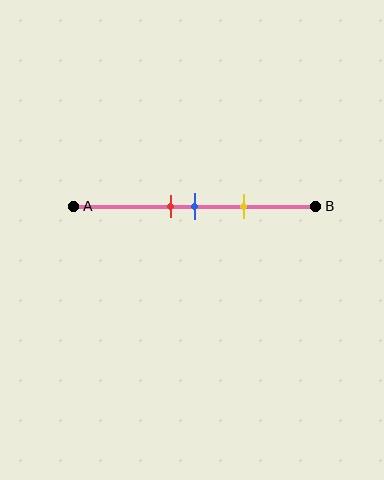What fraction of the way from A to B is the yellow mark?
The yellow mark is approximately 70% (0.7) of the way from A to B.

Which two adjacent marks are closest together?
The red and blue marks are the closest adjacent pair.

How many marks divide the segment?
There are 3 marks dividing the segment.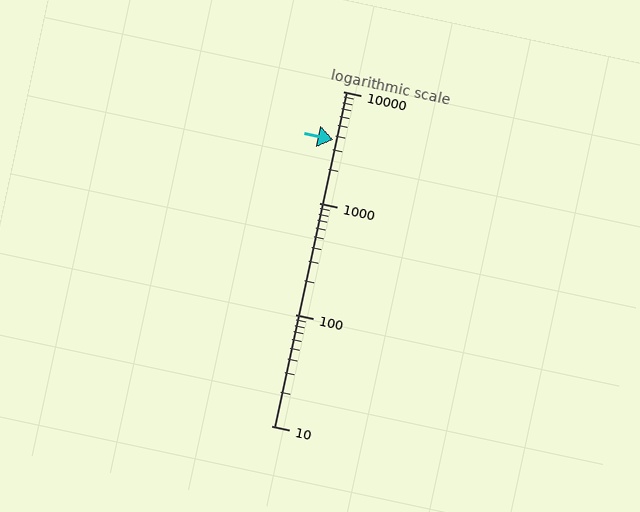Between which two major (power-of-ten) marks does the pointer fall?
The pointer is between 1000 and 10000.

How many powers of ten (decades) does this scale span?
The scale spans 3 decades, from 10 to 10000.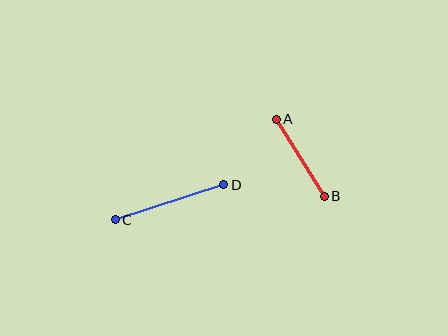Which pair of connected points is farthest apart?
Points C and D are farthest apart.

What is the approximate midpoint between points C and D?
The midpoint is at approximately (169, 202) pixels.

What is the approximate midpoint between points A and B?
The midpoint is at approximately (300, 158) pixels.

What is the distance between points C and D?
The distance is approximately 114 pixels.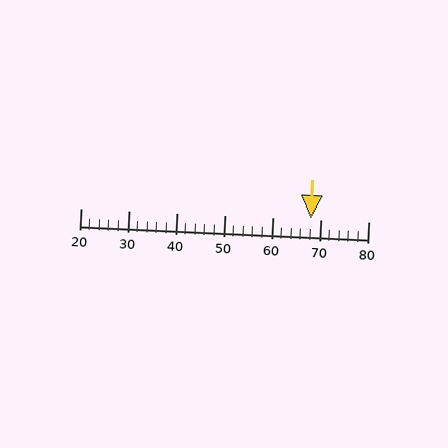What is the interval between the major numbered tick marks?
The major tick marks are spaced 10 units apart.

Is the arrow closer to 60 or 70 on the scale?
The arrow is closer to 70.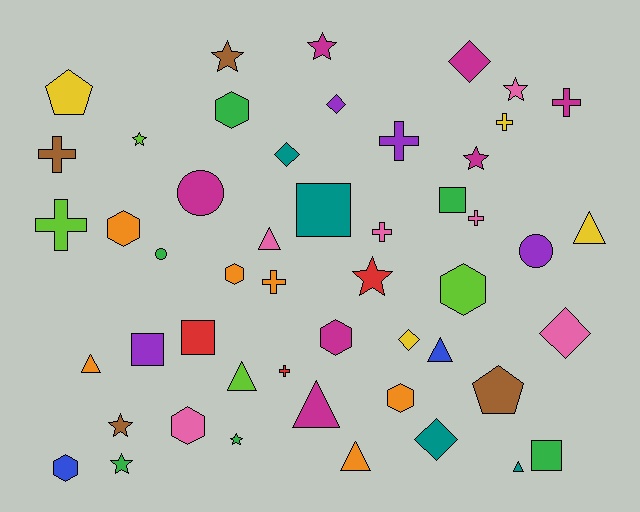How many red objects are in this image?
There are 3 red objects.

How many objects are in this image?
There are 50 objects.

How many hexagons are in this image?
There are 8 hexagons.